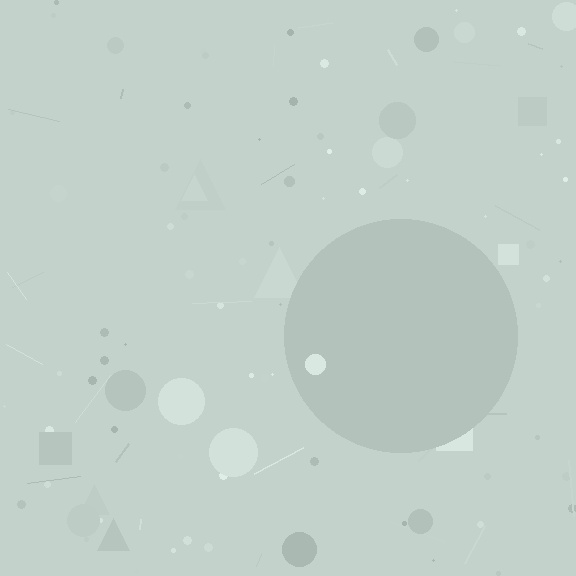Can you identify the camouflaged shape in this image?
The camouflaged shape is a circle.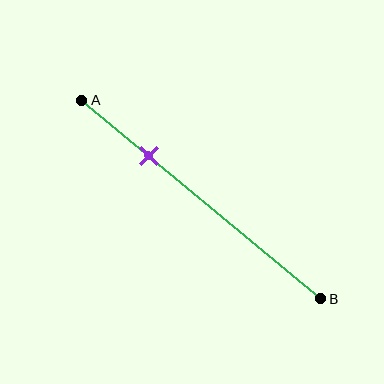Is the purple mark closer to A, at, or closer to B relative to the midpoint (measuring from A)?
The purple mark is closer to point A than the midpoint of segment AB.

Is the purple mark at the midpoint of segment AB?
No, the mark is at about 30% from A, not at the 50% midpoint.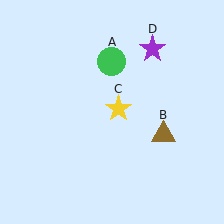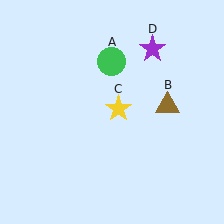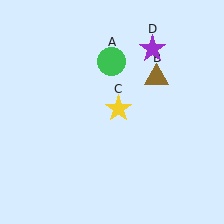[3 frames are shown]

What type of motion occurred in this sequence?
The brown triangle (object B) rotated counterclockwise around the center of the scene.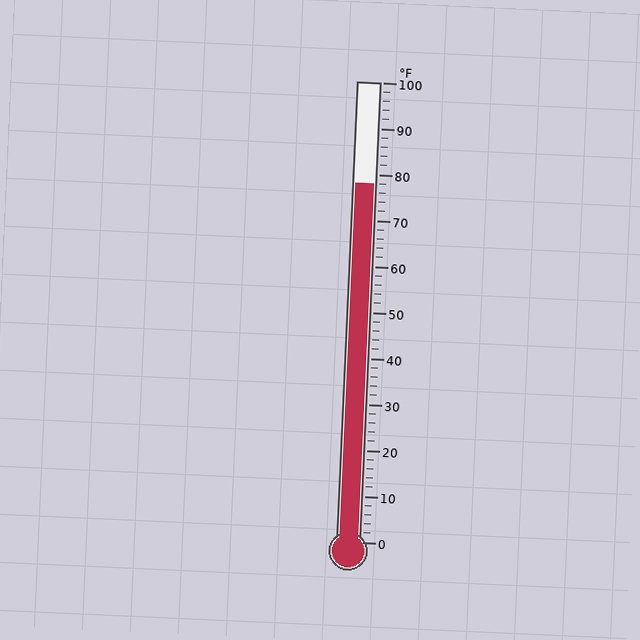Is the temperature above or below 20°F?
The temperature is above 20°F.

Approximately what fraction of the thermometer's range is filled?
The thermometer is filled to approximately 80% of its range.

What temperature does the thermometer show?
The thermometer shows approximately 78°F.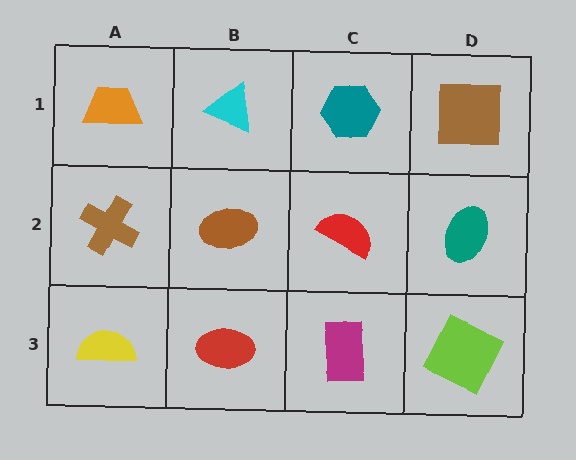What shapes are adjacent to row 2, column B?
A cyan triangle (row 1, column B), a red ellipse (row 3, column B), a brown cross (row 2, column A), a red semicircle (row 2, column C).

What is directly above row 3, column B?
A brown ellipse.